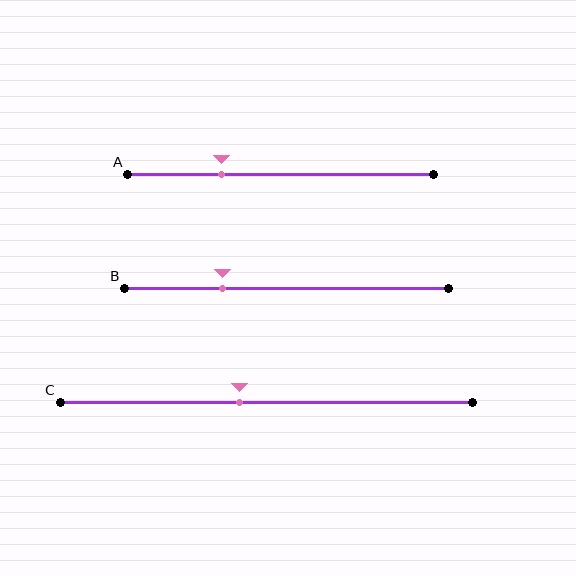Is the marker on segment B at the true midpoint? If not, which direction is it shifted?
No, the marker on segment B is shifted to the left by about 20% of the segment length.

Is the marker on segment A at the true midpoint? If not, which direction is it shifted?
No, the marker on segment A is shifted to the left by about 19% of the segment length.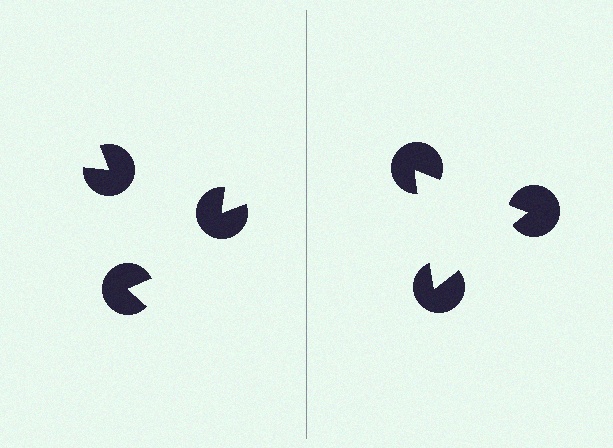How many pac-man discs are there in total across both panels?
6 — 3 on each side.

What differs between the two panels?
The pac-man discs are positioned identically on both sides; only the wedge orientations differ. On the right they align to a triangle; on the left they are misaligned.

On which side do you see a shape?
An illusory triangle appears on the right side. On the left side the wedge cuts are rotated, so no coherent shape forms.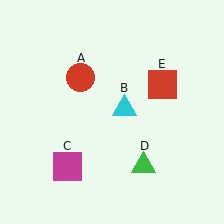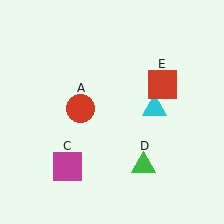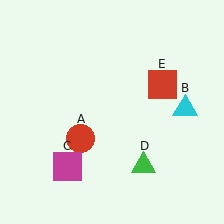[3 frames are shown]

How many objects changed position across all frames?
2 objects changed position: red circle (object A), cyan triangle (object B).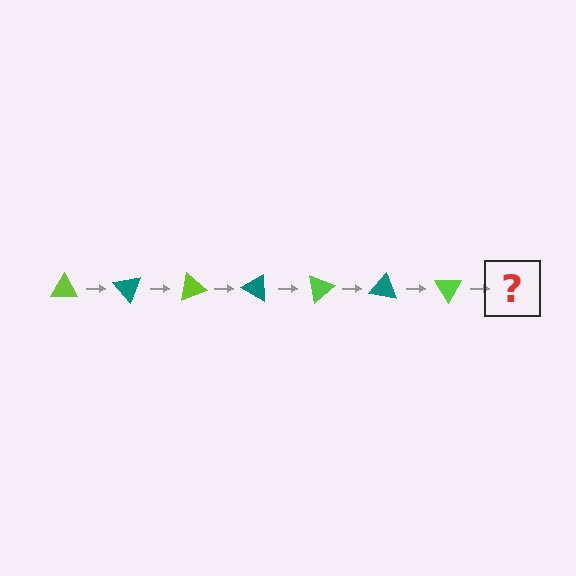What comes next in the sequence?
The next element should be a teal triangle, rotated 350 degrees from the start.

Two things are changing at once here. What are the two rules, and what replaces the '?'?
The two rules are that it rotates 50 degrees each step and the color cycles through lime and teal. The '?' should be a teal triangle, rotated 350 degrees from the start.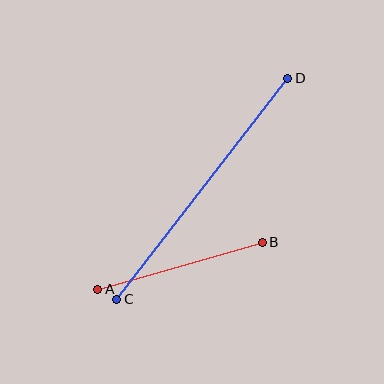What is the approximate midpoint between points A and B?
The midpoint is at approximately (180, 266) pixels.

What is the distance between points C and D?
The distance is approximately 280 pixels.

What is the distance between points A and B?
The distance is approximately 171 pixels.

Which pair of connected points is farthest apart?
Points C and D are farthest apart.